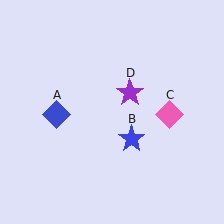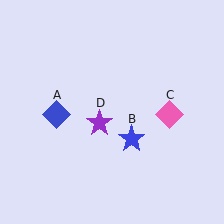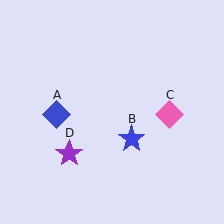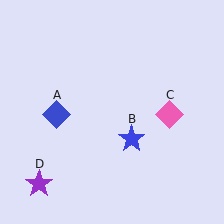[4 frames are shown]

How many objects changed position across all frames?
1 object changed position: purple star (object D).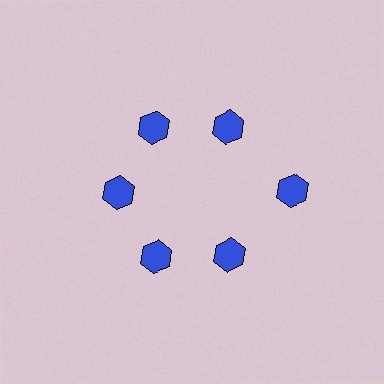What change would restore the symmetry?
The symmetry would be restored by moving it inward, back onto the ring so that all 6 hexagons sit at equal angles and equal distance from the center.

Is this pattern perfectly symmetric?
No. The 6 blue hexagons are arranged in a ring, but one element near the 3 o'clock position is pushed outward from the center, breaking the 6-fold rotational symmetry.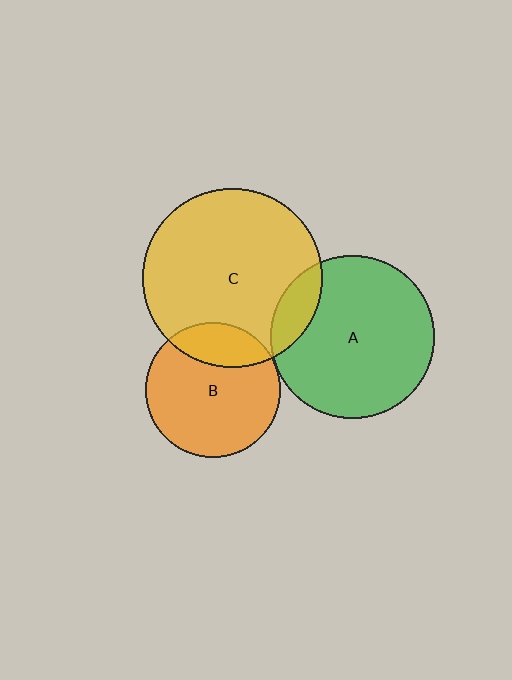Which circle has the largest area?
Circle C (yellow).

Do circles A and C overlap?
Yes.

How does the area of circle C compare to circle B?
Approximately 1.8 times.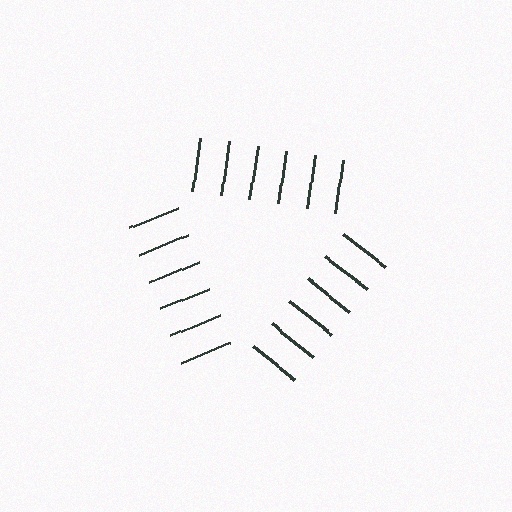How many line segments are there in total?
18 — 6 along each of the 3 edges.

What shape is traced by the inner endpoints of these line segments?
An illusory triangle — the line segments terminate on its edges but no continuous stroke is drawn.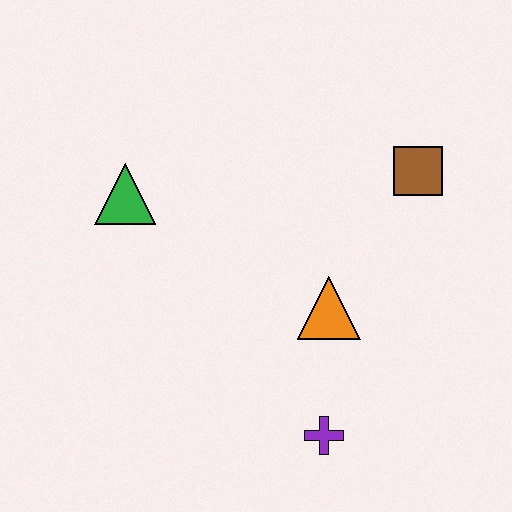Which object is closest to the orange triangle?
The purple cross is closest to the orange triangle.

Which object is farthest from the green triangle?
The purple cross is farthest from the green triangle.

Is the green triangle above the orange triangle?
Yes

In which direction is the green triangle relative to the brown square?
The green triangle is to the left of the brown square.